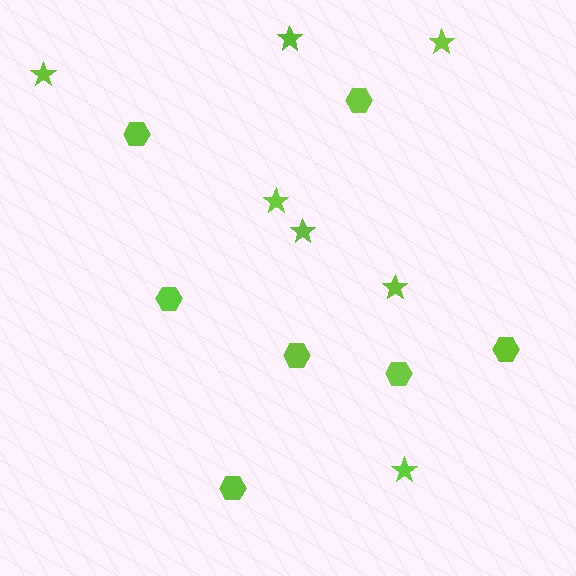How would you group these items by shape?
There are 2 groups: one group of stars (7) and one group of hexagons (7).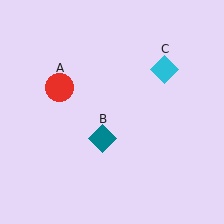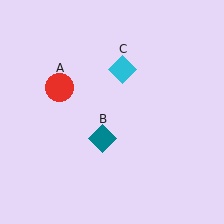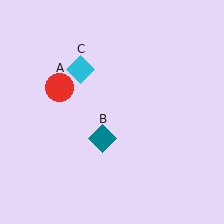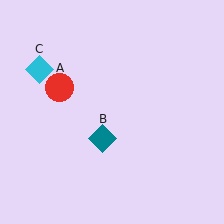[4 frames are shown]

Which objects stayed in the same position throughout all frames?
Red circle (object A) and teal diamond (object B) remained stationary.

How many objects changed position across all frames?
1 object changed position: cyan diamond (object C).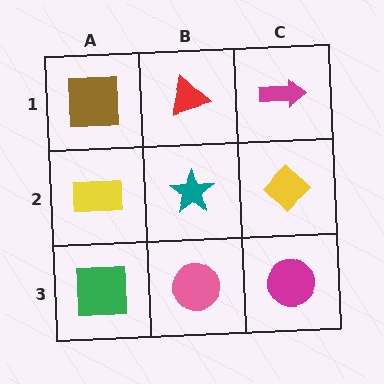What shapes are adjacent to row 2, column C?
A magenta arrow (row 1, column C), a magenta circle (row 3, column C), a teal star (row 2, column B).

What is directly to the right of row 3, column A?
A pink circle.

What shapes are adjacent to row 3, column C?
A yellow diamond (row 2, column C), a pink circle (row 3, column B).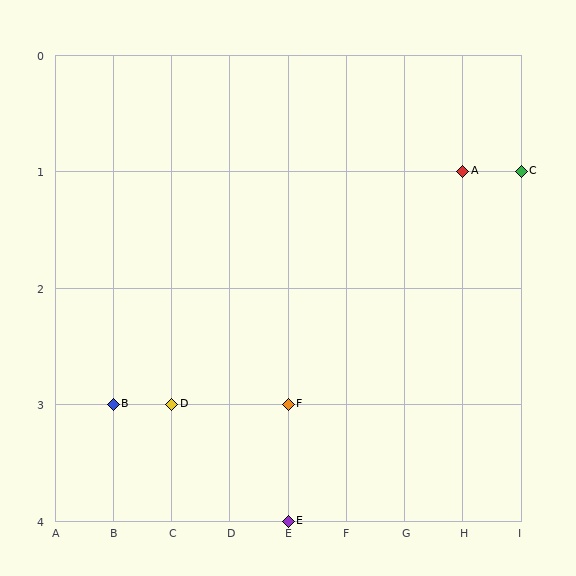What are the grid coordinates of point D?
Point D is at grid coordinates (C, 3).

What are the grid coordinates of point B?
Point B is at grid coordinates (B, 3).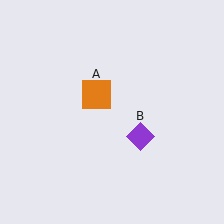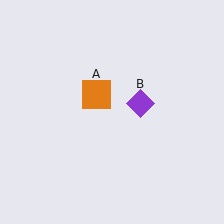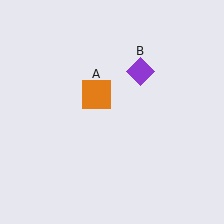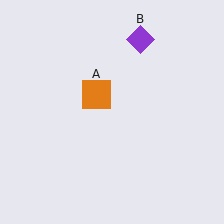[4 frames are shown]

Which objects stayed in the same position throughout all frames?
Orange square (object A) remained stationary.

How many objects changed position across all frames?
1 object changed position: purple diamond (object B).